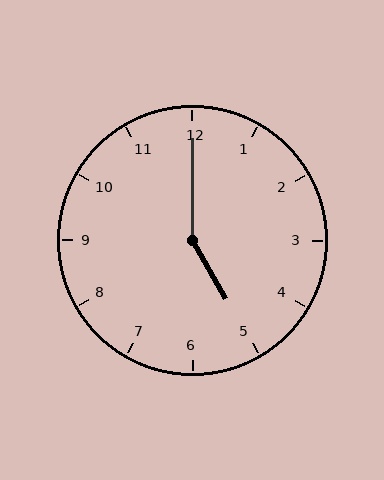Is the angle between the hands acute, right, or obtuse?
It is obtuse.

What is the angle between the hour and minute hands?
Approximately 150 degrees.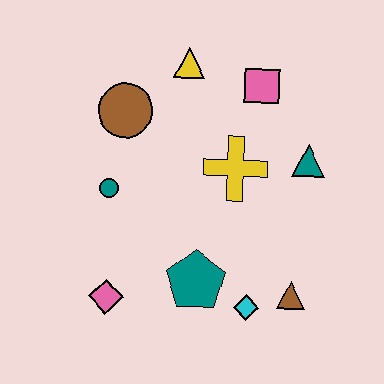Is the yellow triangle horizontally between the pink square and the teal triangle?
No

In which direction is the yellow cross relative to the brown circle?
The yellow cross is to the right of the brown circle.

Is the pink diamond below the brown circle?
Yes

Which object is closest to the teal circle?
The brown circle is closest to the teal circle.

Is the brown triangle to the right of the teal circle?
Yes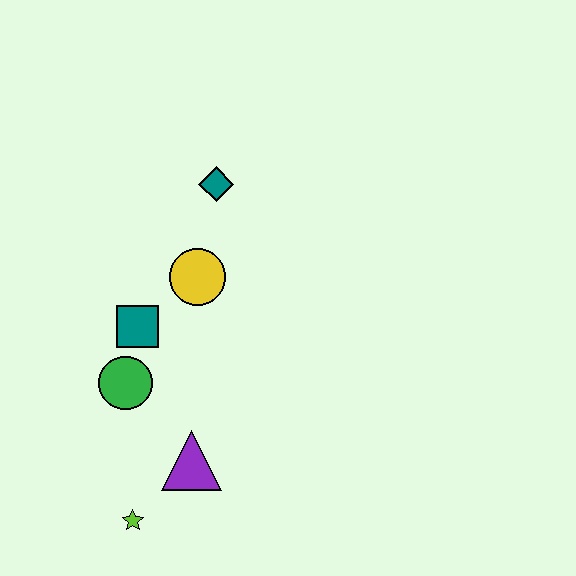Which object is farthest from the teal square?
The lime star is farthest from the teal square.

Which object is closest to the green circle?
The teal square is closest to the green circle.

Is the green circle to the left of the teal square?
Yes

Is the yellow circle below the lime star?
No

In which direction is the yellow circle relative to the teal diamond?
The yellow circle is below the teal diamond.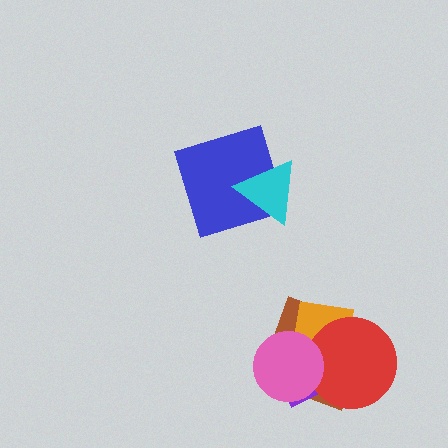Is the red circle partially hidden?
Yes, it is partially covered by another shape.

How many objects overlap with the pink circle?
4 objects overlap with the pink circle.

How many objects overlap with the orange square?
3 objects overlap with the orange square.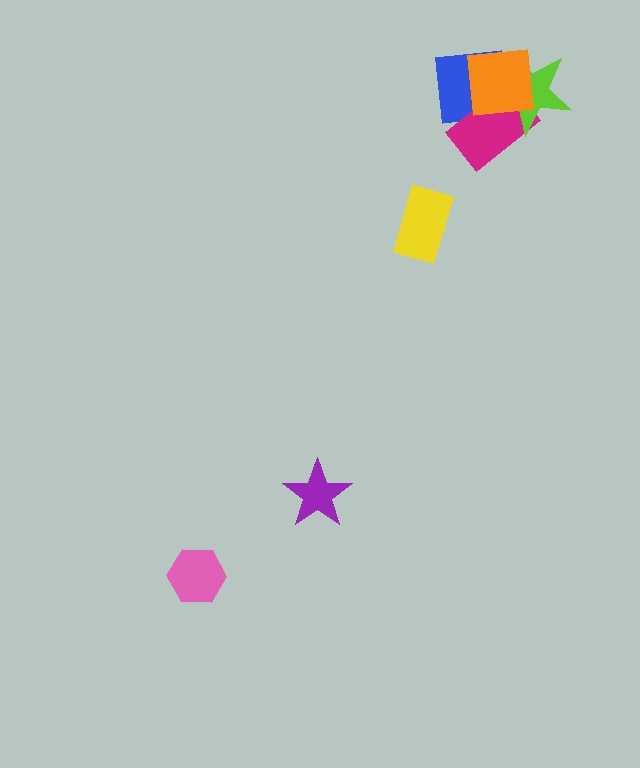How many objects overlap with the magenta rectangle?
3 objects overlap with the magenta rectangle.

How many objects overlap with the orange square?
3 objects overlap with the orange square.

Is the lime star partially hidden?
Yes, it is partially covered by another shape.